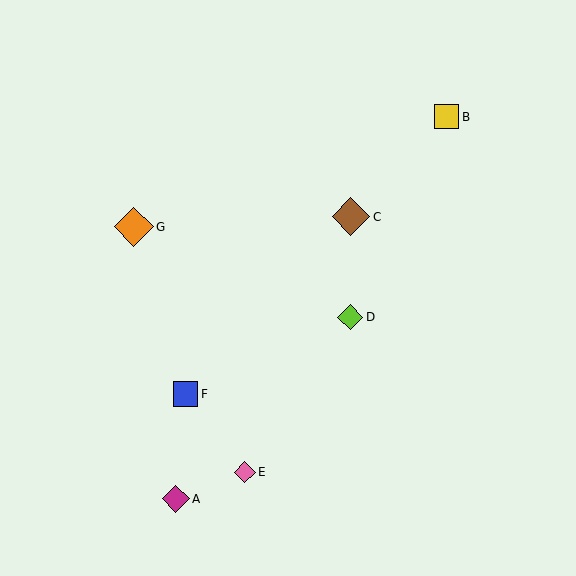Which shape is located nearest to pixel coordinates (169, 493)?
The magenta diamond (labeled A) at (176, 499) is nearest to that location.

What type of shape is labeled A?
Shape A is a magenta diamond.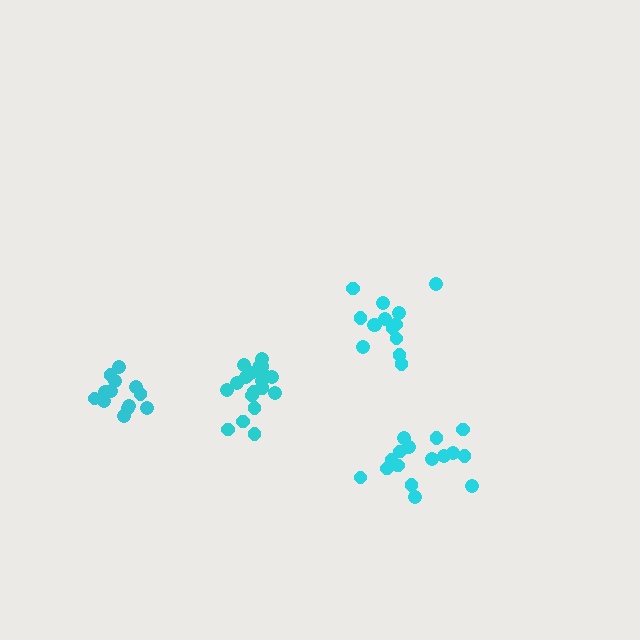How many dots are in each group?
Group 1: 13 dots, Group 2: 16 dots, Group 3: 19 dots, Group 4: 14 dots (62 total).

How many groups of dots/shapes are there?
There are 4 groups.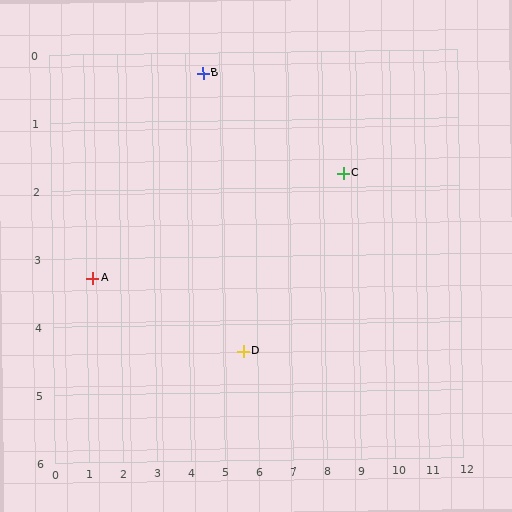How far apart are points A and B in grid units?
Points A and B are about 4.5 grid units apart.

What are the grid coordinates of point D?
Point D is at approximately (5.6, 4.4).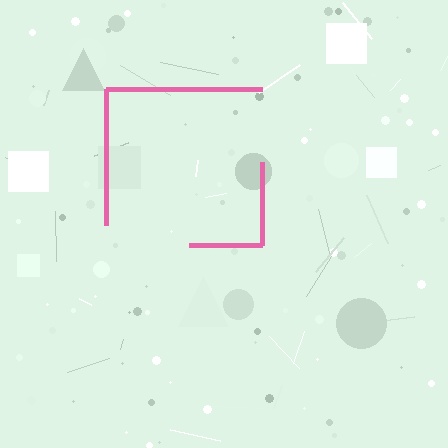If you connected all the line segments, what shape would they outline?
They would outline a square.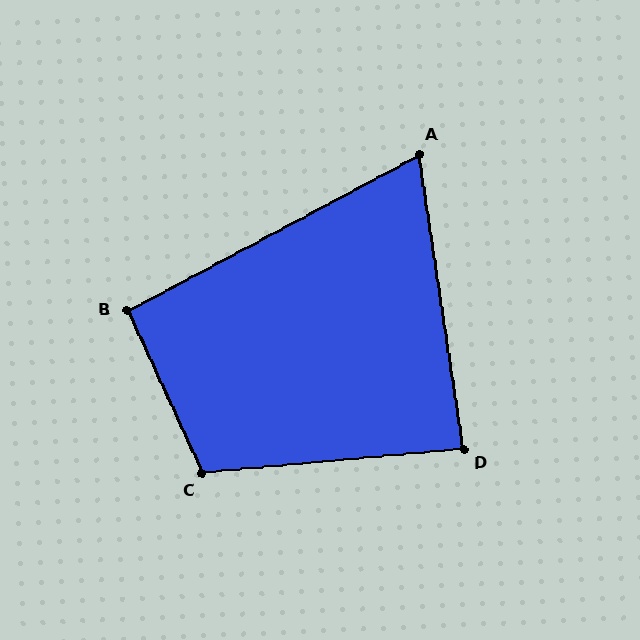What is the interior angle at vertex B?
Approximately 93 degrees (approximately right).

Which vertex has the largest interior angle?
C, at approximately 110 degrees.